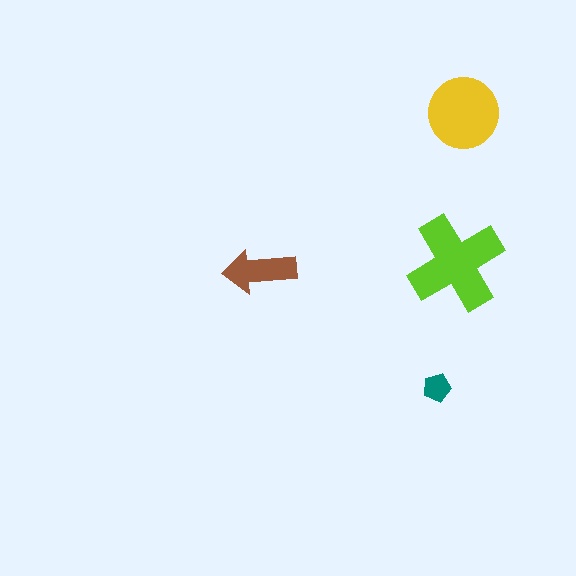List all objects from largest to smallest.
The lime cross, the yellow circle, the brown arrow, the teal pentagon.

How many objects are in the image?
There are 4 objects in the image.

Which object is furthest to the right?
The yellow circle is rightmost.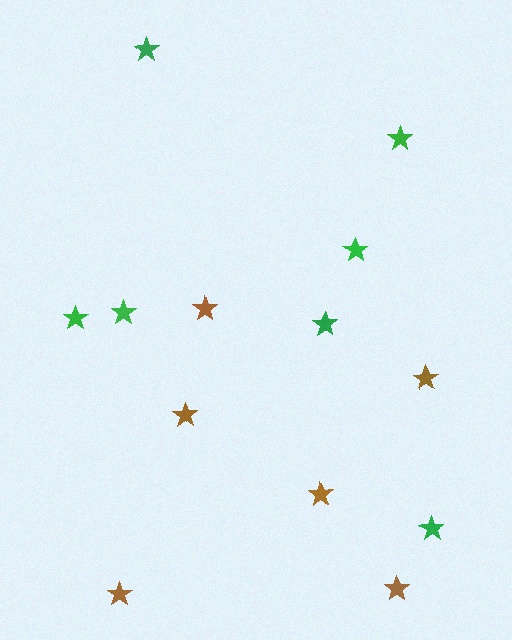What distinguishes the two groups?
There are 2 groups: one group of green stars (7) and one group of brown stars (6).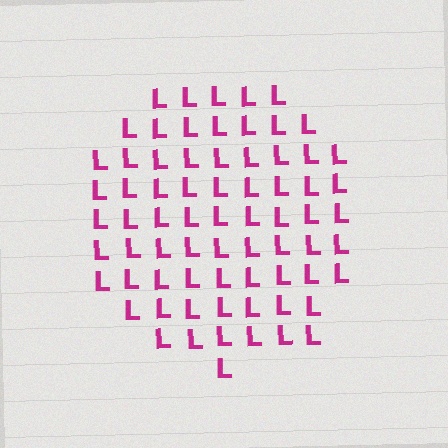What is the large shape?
The large shape is a circle.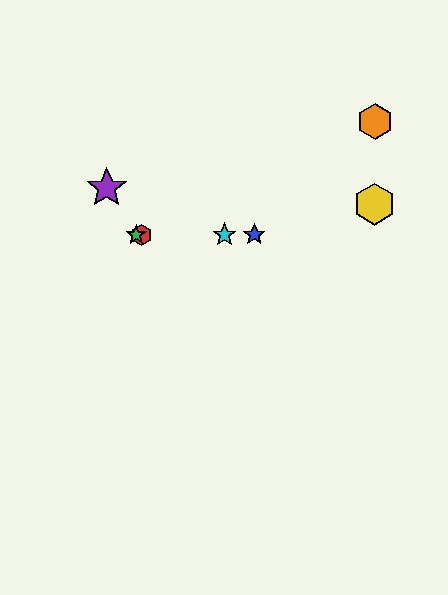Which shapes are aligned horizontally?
The red hexagon, the blue star, the green star, the cyan star are aligned horizontally.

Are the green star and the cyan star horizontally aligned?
Yes, both are at y≈235.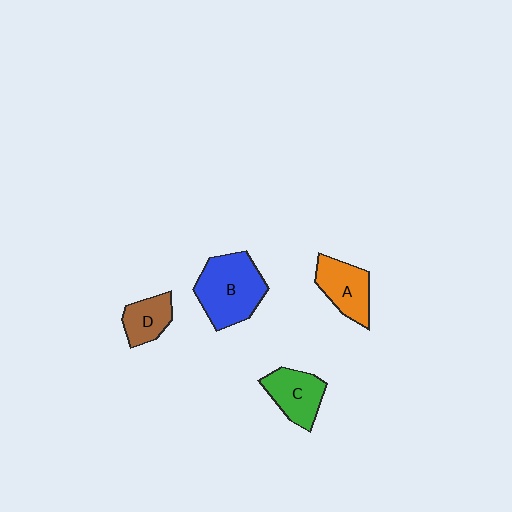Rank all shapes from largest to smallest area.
From largest to smallest: B (blue), A (orange), C (green), D (brown).